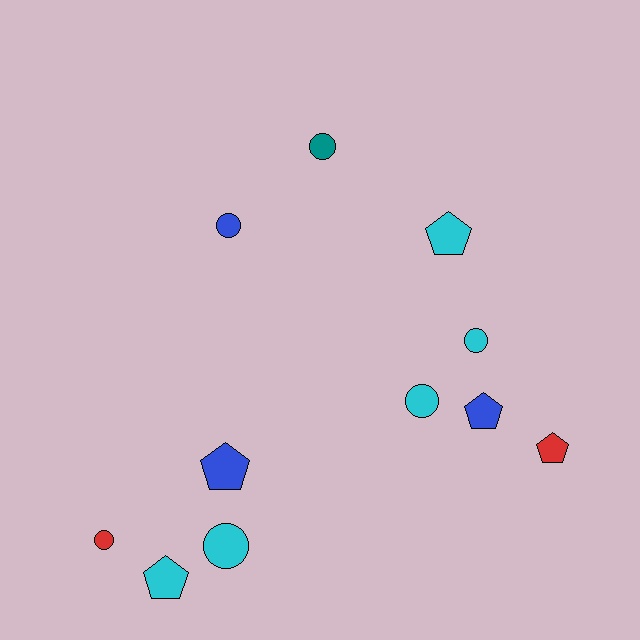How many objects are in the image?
There are 11 objects.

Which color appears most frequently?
Cyan, with 5 objects.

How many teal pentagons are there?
There are no teal pentagons.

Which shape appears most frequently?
Circle, with 6 objects.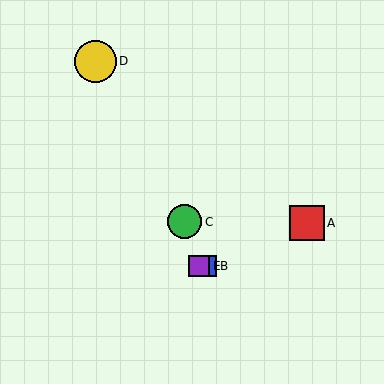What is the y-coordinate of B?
Object B is at y≈266.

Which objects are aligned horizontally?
Objects B, E are aligned horizontally.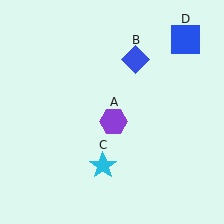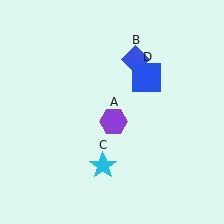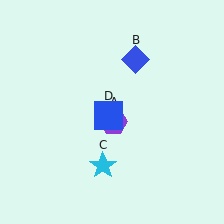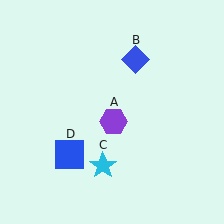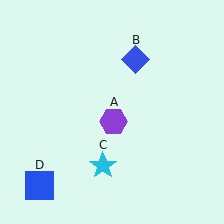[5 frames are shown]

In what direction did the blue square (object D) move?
The blue square (object D) moved down and to the left.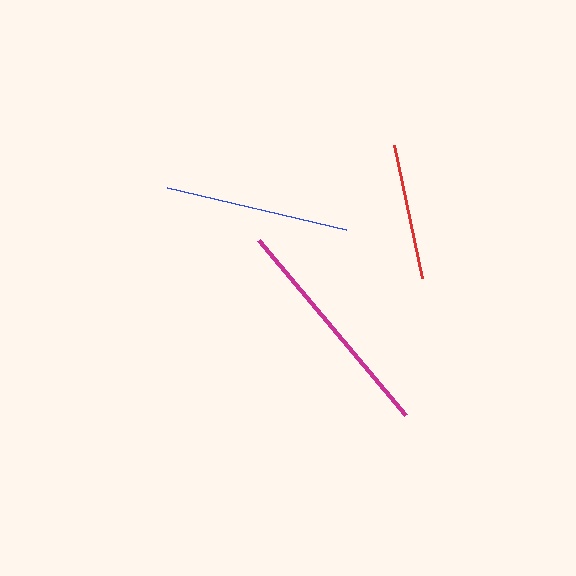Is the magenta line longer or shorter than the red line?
The magenta line is longer than the red line.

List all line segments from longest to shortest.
From longest to shortest: magenta, blue, red.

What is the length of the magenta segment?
The magenta segment is approximately 229 pixels long.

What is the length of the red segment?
The red segment is approximately 136 pixels long.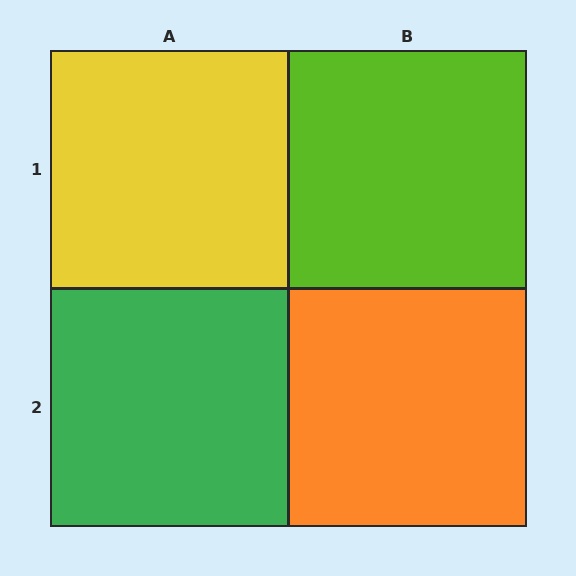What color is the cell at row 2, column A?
Green.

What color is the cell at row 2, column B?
Orange.